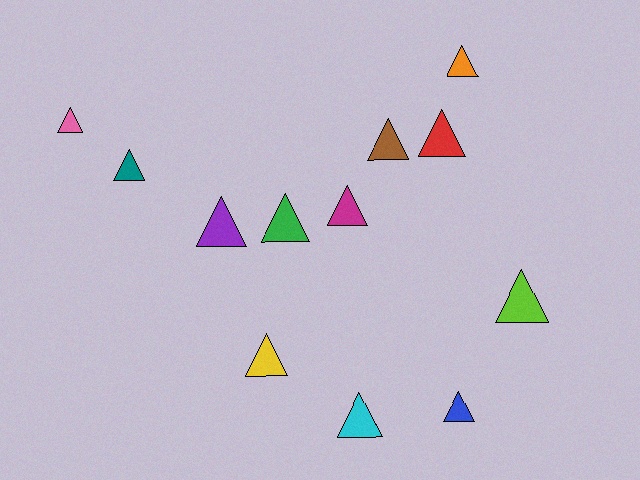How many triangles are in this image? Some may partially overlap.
There are 12 triangles.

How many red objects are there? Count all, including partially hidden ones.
There is 1 red object.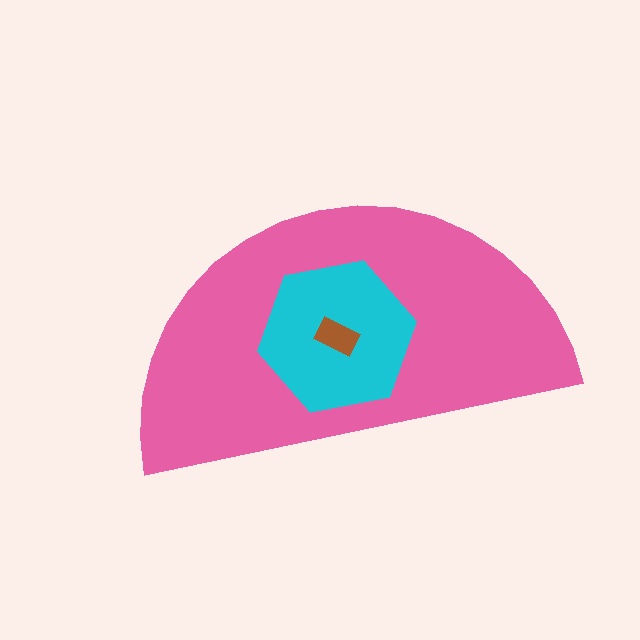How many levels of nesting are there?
3.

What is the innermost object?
The brown rectangle.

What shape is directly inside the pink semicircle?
The cyan hexagon.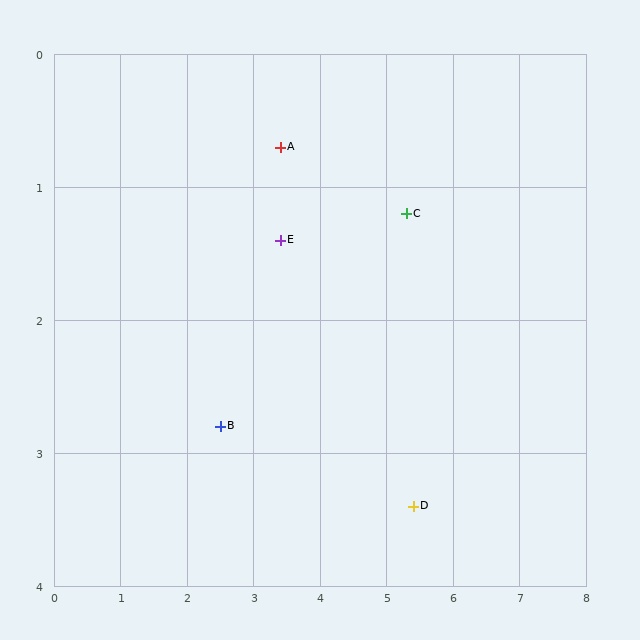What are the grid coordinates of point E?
Point E is at approximately (3.4, 1.4).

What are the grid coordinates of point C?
Point C is at approximately (5.3, 1.2).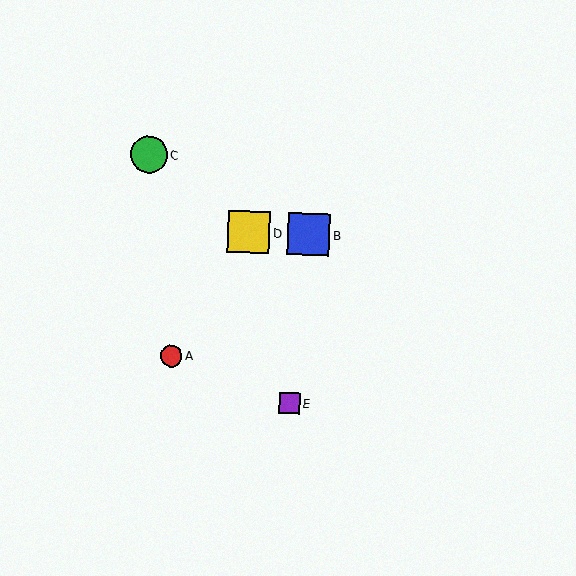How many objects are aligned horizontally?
2 objects (B, D) are aligned horizontally.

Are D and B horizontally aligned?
Yes, both are at y≈232.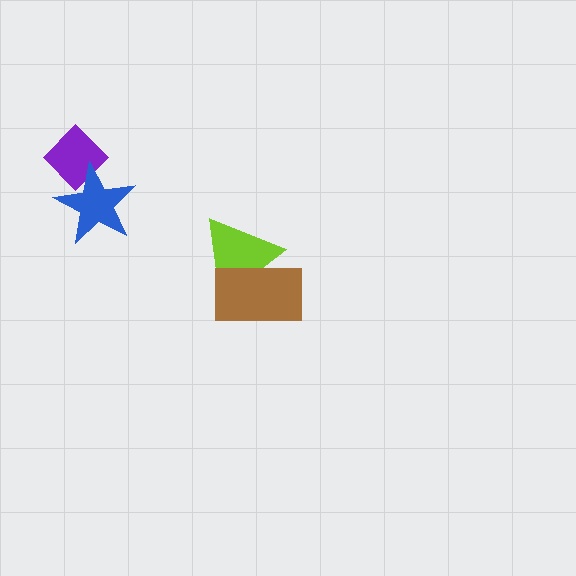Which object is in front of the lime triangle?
The brown rectangle is in front of the lime triangle.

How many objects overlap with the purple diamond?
1 object overlaps with the purple diamond.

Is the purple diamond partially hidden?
Yes, it is partially covered by another shape.